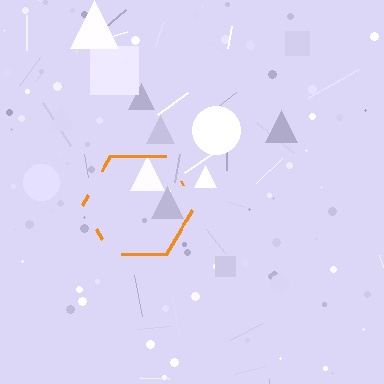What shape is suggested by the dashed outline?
The dashed outline suggests a hexagon.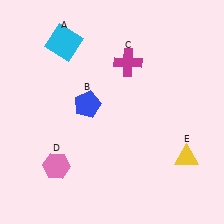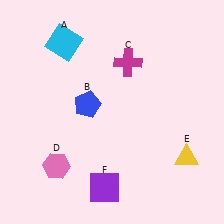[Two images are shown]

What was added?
A purple square (F) was added in Image 2.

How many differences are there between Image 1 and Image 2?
There is 1 difference between the two images.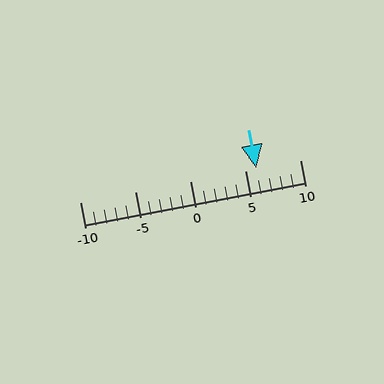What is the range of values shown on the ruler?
The ruler shows values from -10 to 10.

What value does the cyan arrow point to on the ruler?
The cyan arrow points to approximately 6.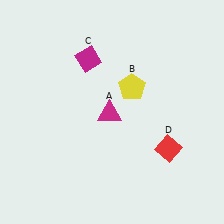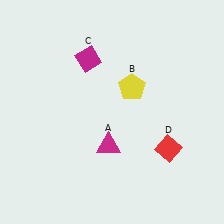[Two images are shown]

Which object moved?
The magenta triangle (A) moved down.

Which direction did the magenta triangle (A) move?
The magenta triangle (A) moved down.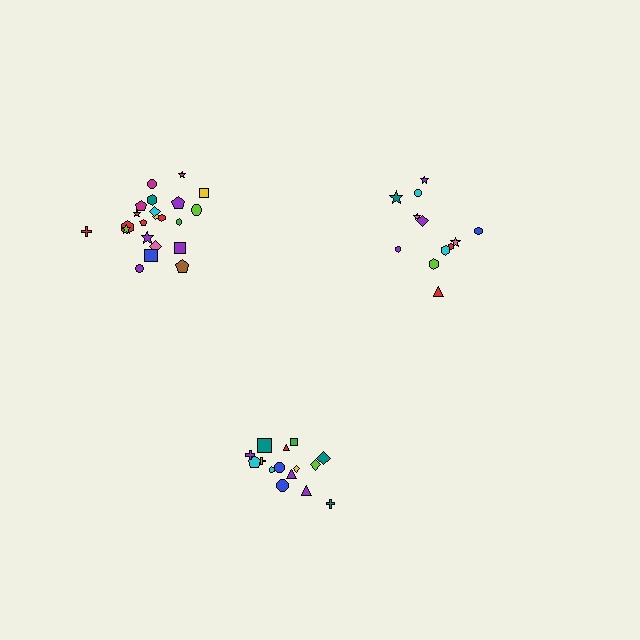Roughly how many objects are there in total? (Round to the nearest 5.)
Roughly 50 objects in total.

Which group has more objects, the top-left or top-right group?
The top-left group.